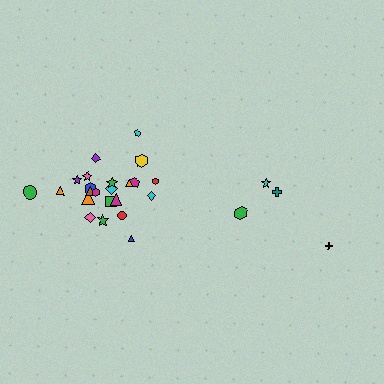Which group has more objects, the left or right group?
The left group.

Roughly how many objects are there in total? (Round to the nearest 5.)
Roughly 30 objects in total.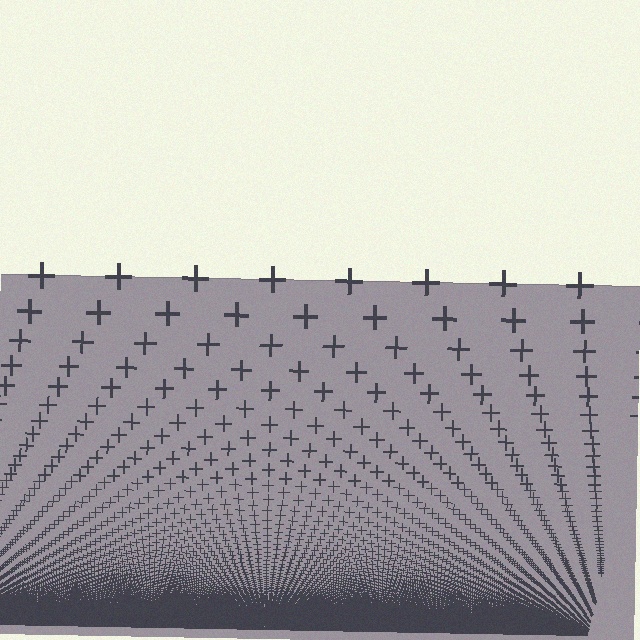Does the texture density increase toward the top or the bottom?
Density increases toward the bottom.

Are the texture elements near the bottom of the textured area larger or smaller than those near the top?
Smaller. The gradient is inverted — elements near the bottom are smaller and denser.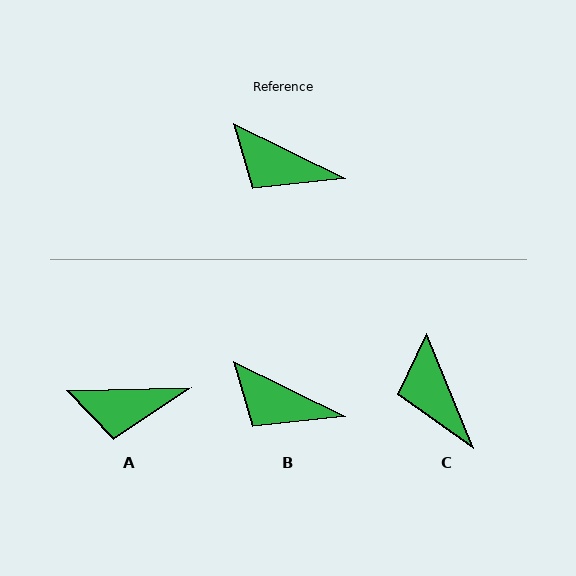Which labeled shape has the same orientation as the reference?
B.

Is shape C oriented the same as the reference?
No, it is off by about 41 degrees.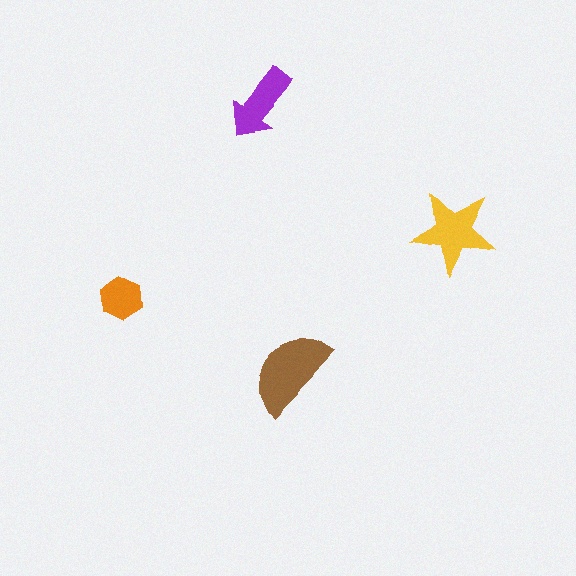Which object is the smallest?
The orange hexagon.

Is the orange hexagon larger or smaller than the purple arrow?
Smaller.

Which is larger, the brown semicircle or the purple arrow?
The brown semicircle.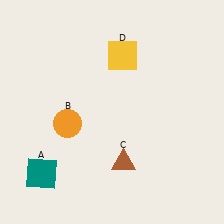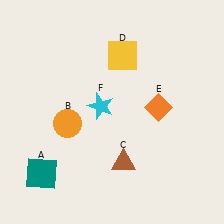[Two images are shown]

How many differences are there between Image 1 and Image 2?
There are 2 differences between the two images.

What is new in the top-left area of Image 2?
A cyan star (F) was added in the top-left area of Image 2.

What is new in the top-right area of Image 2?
An orange diamond (E) was added in the top-right area of Image 2.